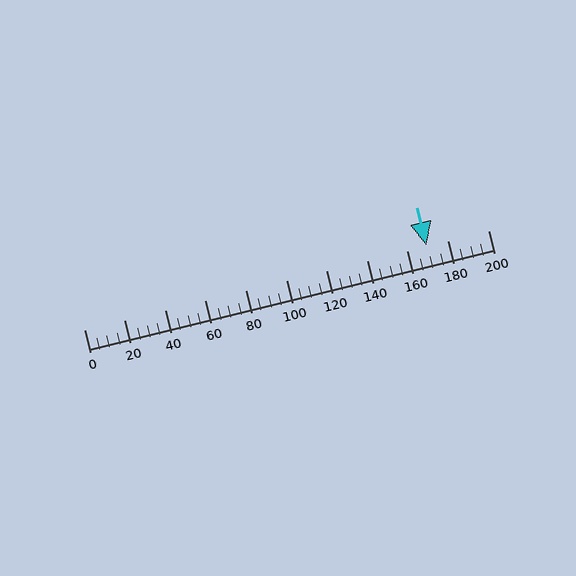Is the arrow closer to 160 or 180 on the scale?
The arrow is closer to 160.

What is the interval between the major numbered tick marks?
The major tick marks are spaced 20 units apart.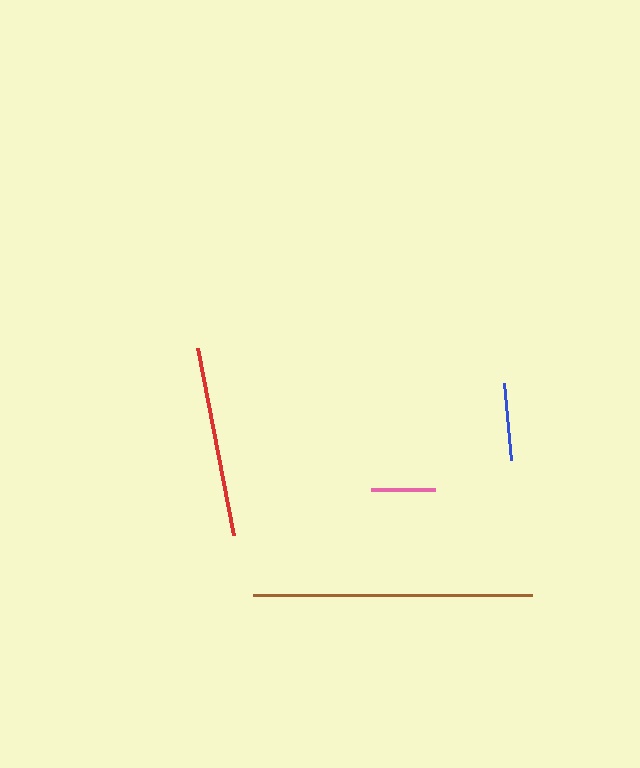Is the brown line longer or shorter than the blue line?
The brown line is longer than the blue line.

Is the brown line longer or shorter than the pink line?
The brown line is longer than the pink line.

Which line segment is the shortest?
The pink line is the shortest at approximately 64 pixels.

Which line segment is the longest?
The brown line is the longest at approximately 279 pixels.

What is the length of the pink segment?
The pink segment is approximately 64 pixels long.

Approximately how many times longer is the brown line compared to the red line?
The brown line is approximately 1.5 times the length of the red line.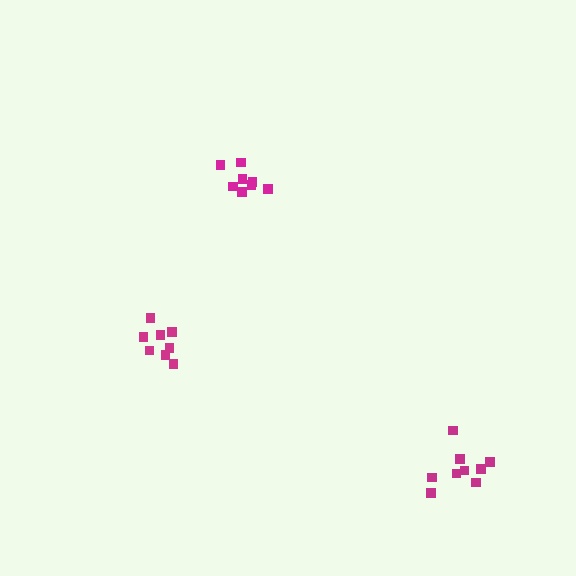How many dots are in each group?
Group 1: 8 dots, Group 2: 8 dots, Group 3: 9 dots (25 total).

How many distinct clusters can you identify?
There are 3 distinct clusters.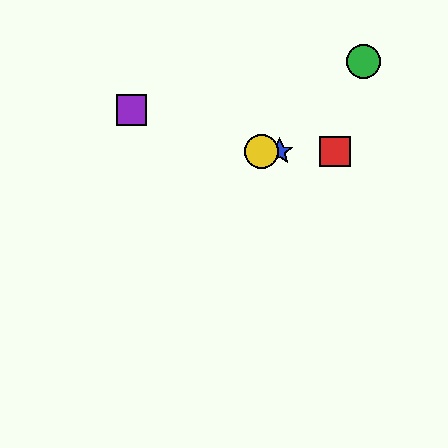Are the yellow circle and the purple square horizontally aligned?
No, the yellow circle is at y≈151 and the purple square is at y≈110.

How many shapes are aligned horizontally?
3 shapes (the red square, the blue star, the yellow circle) are aligned horizontally.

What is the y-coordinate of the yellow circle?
The yellow circle is at y≈151.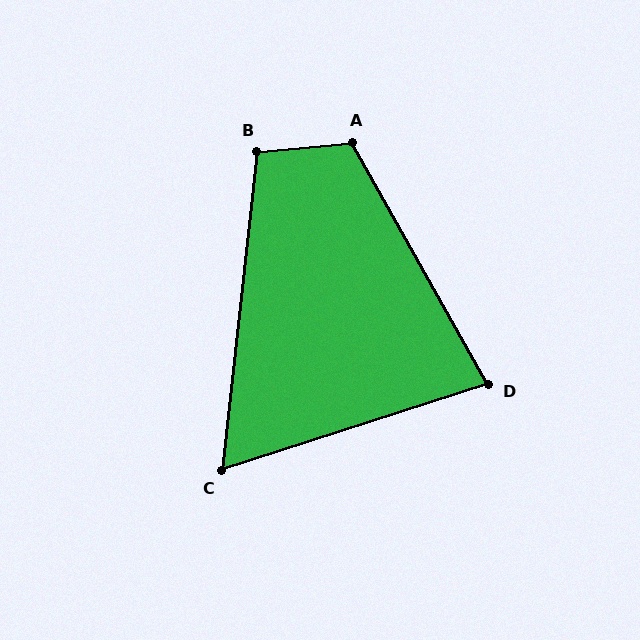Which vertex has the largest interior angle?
A, at approximately 114 degrees.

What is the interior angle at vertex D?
Approximately 79 degrees (acute).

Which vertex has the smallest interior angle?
C, at approximately 66 degrees.